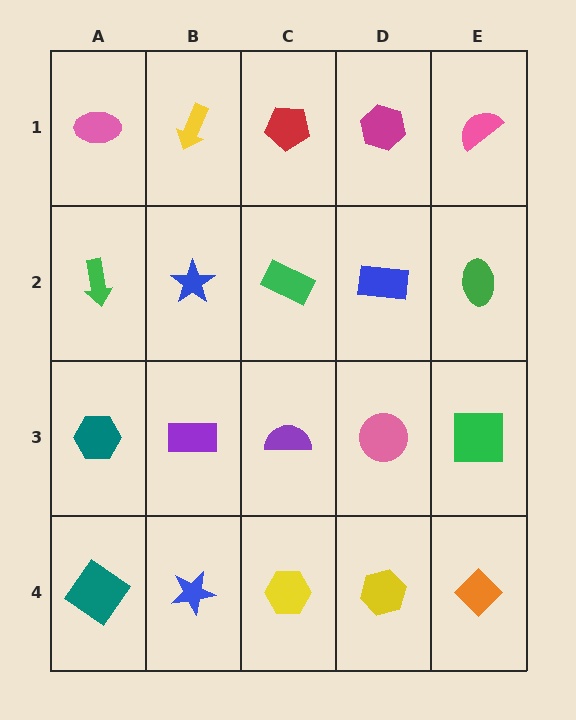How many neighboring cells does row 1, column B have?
3.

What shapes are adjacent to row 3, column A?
A green arrow (row 2, column A), a teal diamond (row 4, column A), a purple rectangle (row 3, column B).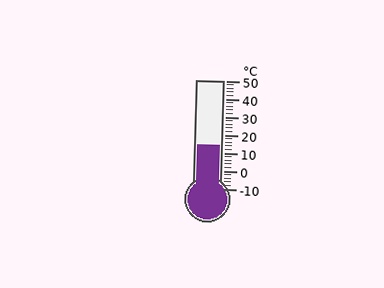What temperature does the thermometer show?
The thermometer shows approximately 14°C.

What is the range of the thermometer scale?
The thermometer scale ranges from -10°C to 50°C.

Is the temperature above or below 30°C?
The temperature is below 30°C.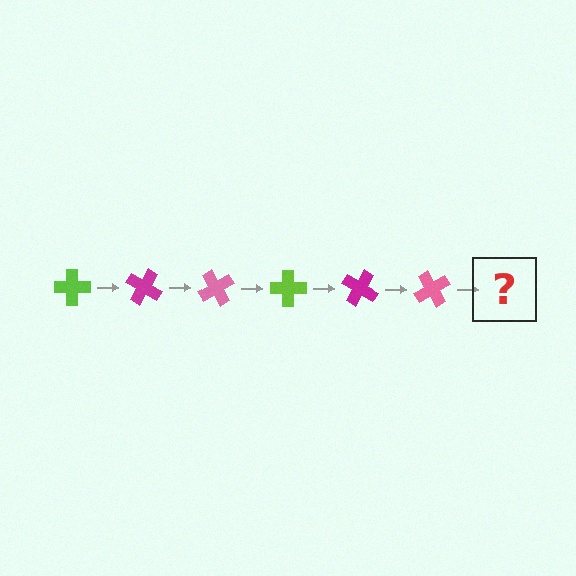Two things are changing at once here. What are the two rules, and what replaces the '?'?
The two rules are that it rotates 30 degrees each step and the color cycles through lime, magenta, and pink. The '?' should be a lime cross, rotated 180 degrees from the start.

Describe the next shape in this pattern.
It should be a lime cross, rotated 180 degrees from the start.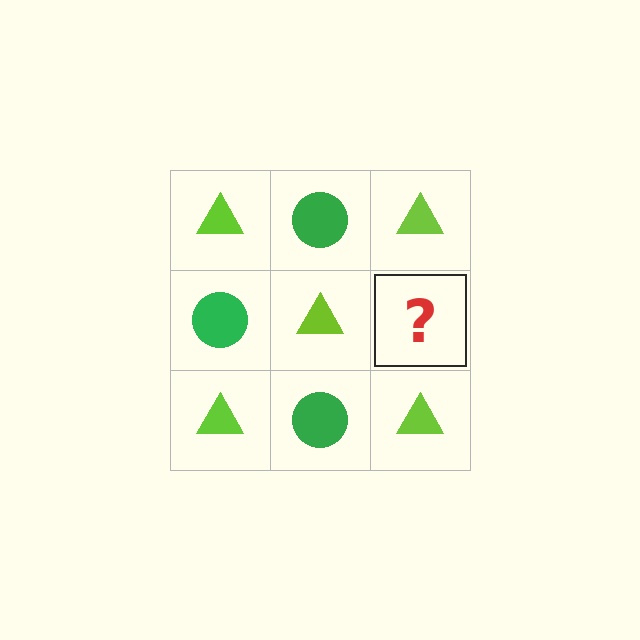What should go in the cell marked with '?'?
The missing cell should contain a green circle.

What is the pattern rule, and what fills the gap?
The rule is that it alternates lime triangle and green circle in a checkerboard pattern. The gap should be filled with a green circle.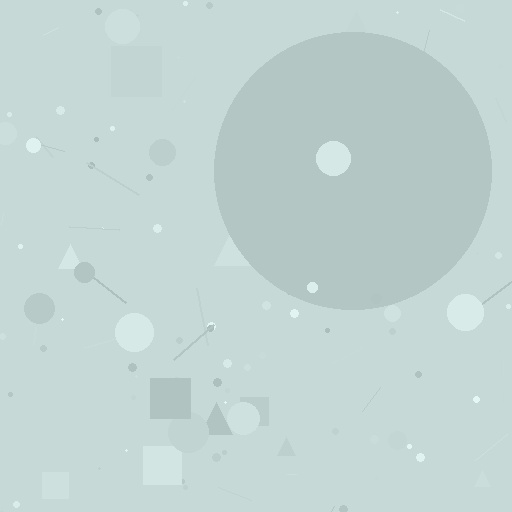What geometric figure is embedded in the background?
A circle is embedded in the background.